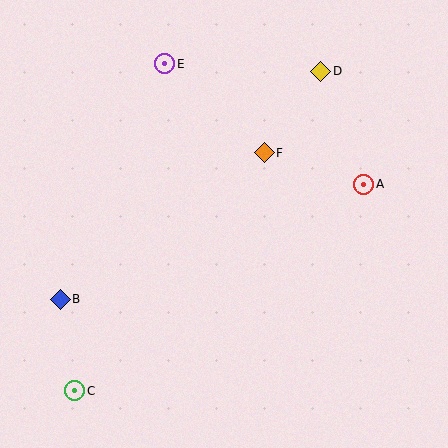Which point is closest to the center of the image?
Point F at (264, 153) is closest to the center.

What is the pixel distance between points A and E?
The distance between A and E is 232 pixels.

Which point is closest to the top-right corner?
Point D is closest to the top-right corner.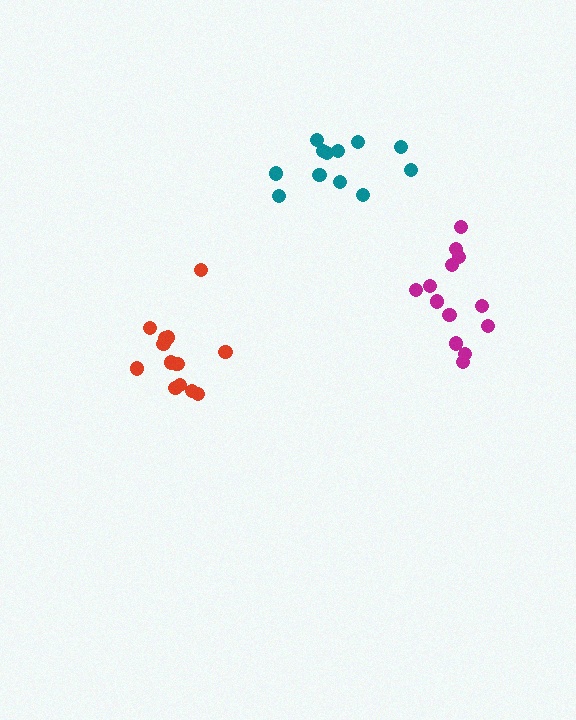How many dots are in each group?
Group 1: 14 dots, Group 2: 12 dots, Group 3: 13 dots (39 total).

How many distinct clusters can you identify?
There are 3 distinct clusters.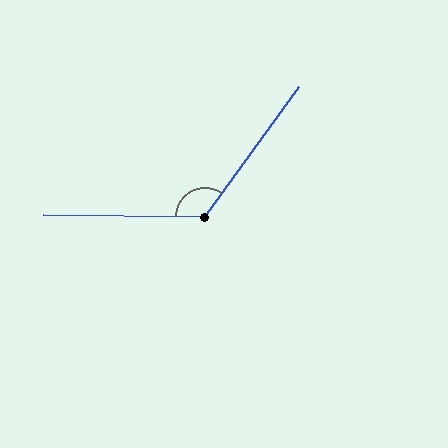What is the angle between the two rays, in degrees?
Approximately 126 degrees.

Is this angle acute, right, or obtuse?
It is obtuse.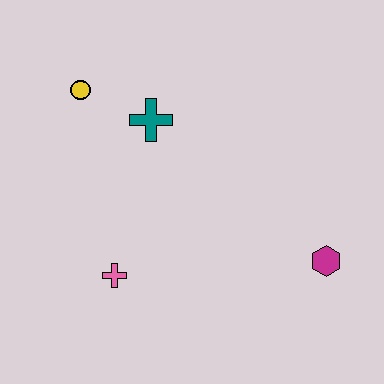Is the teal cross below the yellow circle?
Yes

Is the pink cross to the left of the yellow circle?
No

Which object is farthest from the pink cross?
The magenta hexagon is farthest from the pink cross.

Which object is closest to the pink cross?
The teal cross is closest to the pink cross.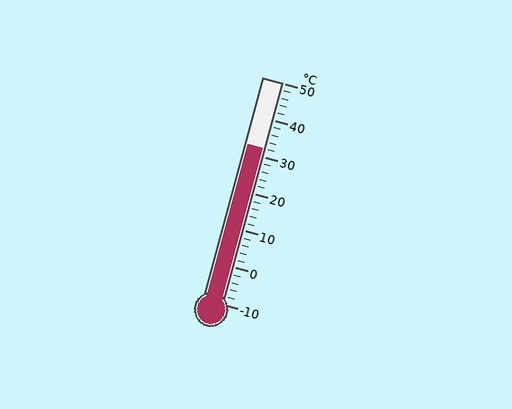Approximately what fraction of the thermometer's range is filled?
The thermometer is filled to approximately 70% of its range.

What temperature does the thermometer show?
The thermometer shows approximately 32°C.